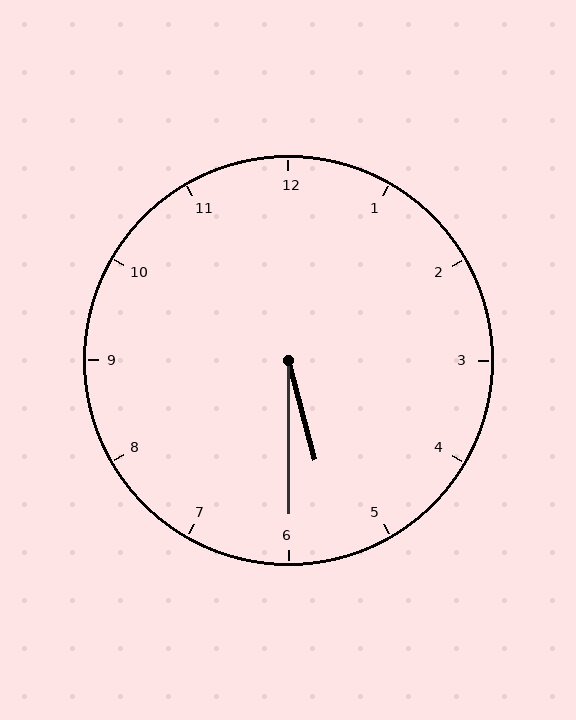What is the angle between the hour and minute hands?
Approximately 15 degrees.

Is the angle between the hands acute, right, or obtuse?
It is acute.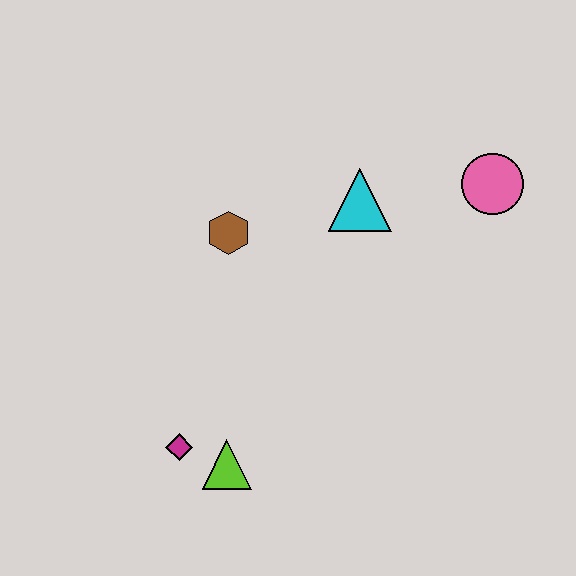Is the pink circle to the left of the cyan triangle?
No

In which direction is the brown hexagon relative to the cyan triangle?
The brown hexagon is to the left of the cyan triangle.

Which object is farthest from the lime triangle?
The pink circle is farthest from the lime triangle.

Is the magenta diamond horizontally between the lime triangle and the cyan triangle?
No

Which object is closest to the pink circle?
The cyan triangle is closest to the pink circle.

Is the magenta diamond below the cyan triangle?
Yes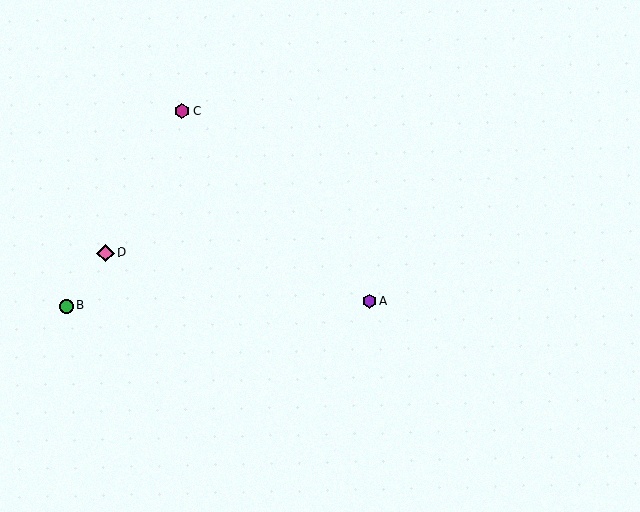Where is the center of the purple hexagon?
The center of the purple hexagon is at (369, 301).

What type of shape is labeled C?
Shape C is a magenta hexagon.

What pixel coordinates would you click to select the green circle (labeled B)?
Click at (66, 306) to select the green circle B.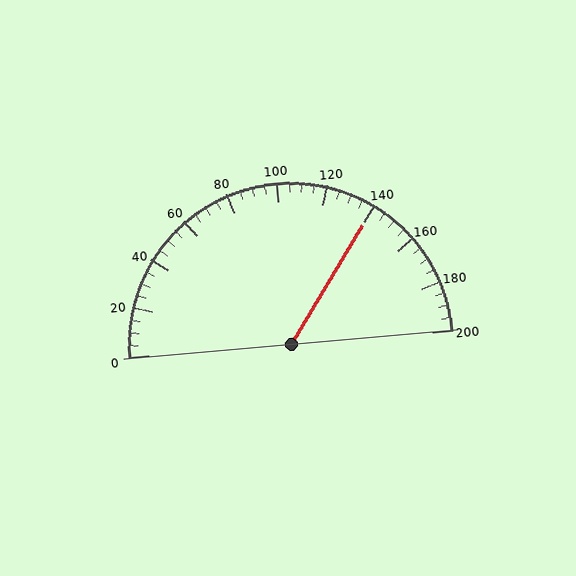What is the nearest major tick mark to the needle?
The nearest major tick mark is 140.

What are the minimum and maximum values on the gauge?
The gauge ranges from 0 to 200.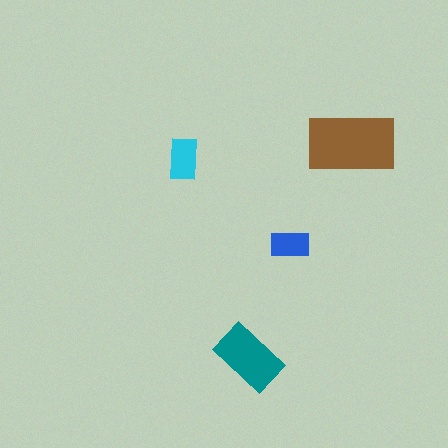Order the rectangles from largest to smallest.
the brown one, the teal one, the cyan one, the blue one.